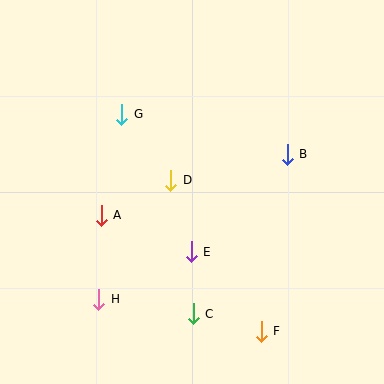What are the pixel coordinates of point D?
Point D is at (171, 180).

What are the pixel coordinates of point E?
Point E is at (191, 252).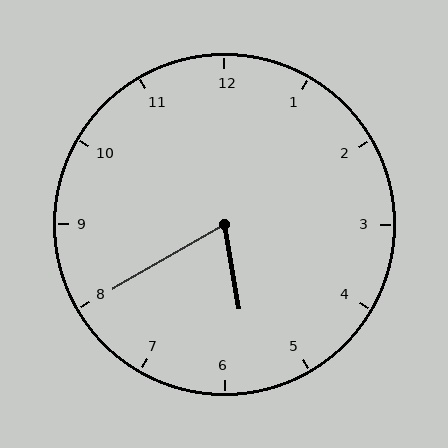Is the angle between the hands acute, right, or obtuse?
It is acute.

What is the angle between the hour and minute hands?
Approximately 70 degrees.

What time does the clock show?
5:40.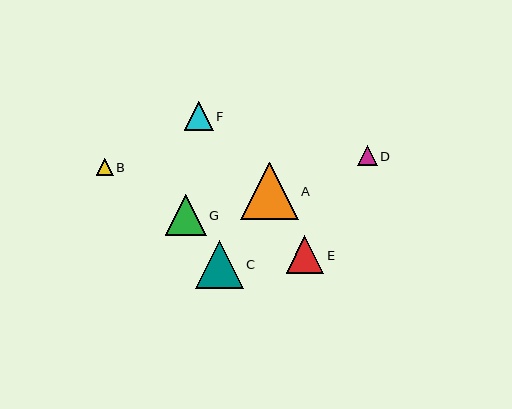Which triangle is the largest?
Triangle A is the largest with a size of approximately 58 pixels.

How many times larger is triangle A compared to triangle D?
Triangle A is approximately 2.9 times the size of triangle D.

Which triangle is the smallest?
Triangle B is the smallest with a size of approximately 17 pixels.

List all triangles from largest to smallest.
From largest to smallest: A, C, G, E, F, D, B.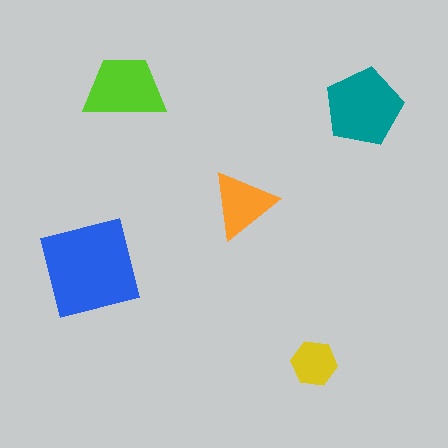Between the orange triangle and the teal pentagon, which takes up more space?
The teal pentagon.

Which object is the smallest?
The yellow hexagon.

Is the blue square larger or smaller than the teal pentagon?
Larger.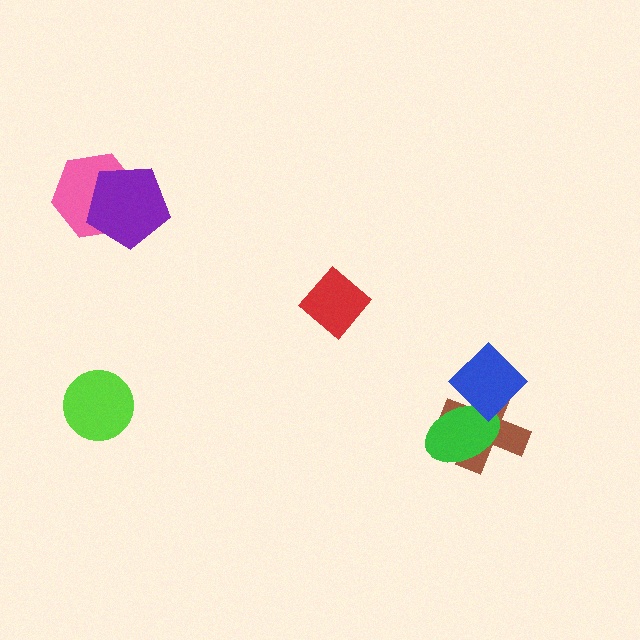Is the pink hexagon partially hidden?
Yes, it is partially covered by another shape.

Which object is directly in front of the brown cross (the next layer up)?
The green ellipse is directly in front of the brown cross.